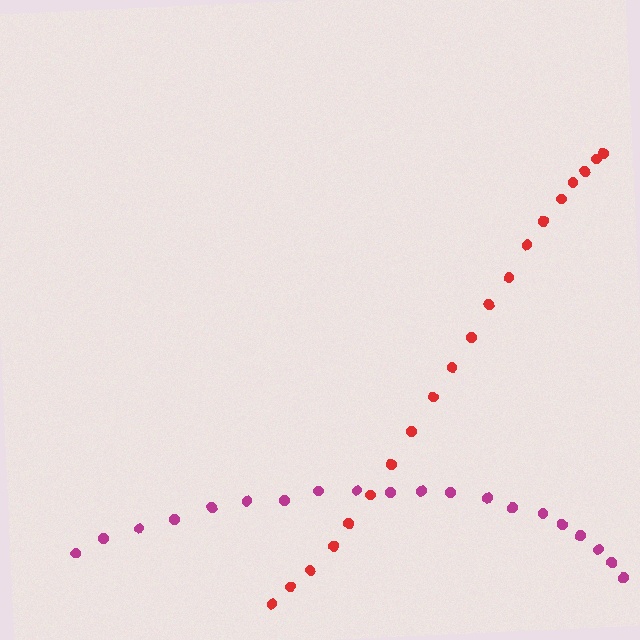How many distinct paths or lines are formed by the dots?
There are 2 distinct paths.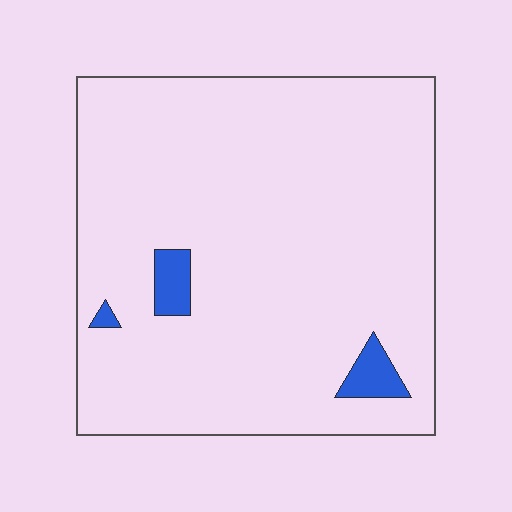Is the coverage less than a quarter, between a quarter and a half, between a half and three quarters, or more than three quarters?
Less than a quarter.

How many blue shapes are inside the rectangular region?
3.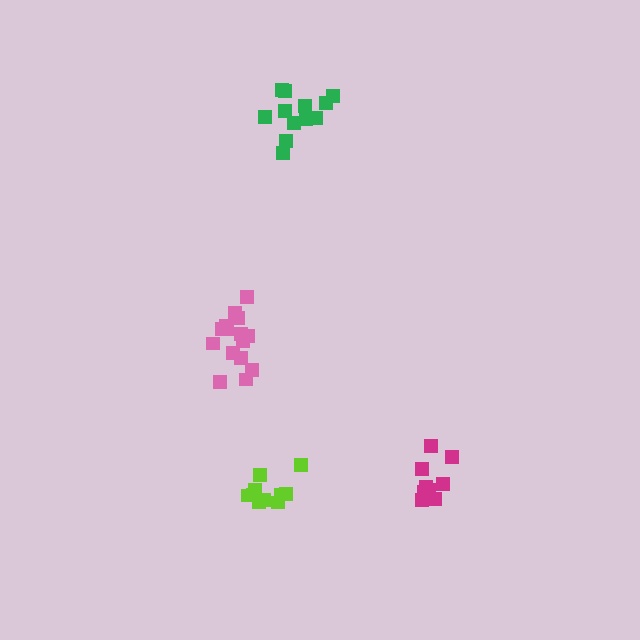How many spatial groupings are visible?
There are 4 spatial groupings.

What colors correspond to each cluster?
The clusters are colored: magenta, green, pink, lime.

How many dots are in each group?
Group 1: 9 dots, Group 2: 12 dots, Group 3: 15 dots, Group 4: 10 dots (46 total).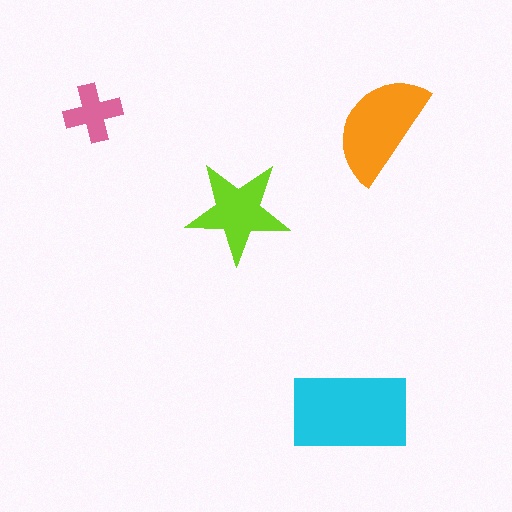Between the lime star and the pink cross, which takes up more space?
The lime star.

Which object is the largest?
The cyan rectangle.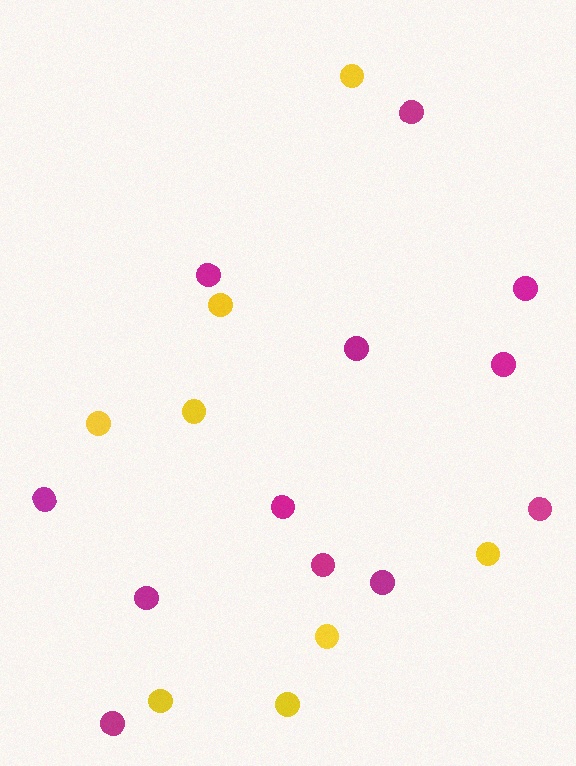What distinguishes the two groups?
There are 2 groups: one group of yellow circles (8) and one group of magenta circles (12).